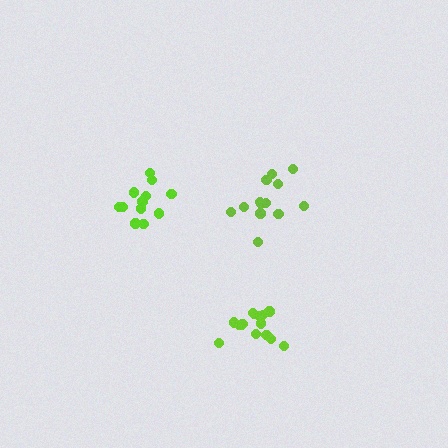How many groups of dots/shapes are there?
There are 3 groups.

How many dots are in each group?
Group 1: 12 dots, Group 2: 16 dots, Group 3: 13 dots (41 total).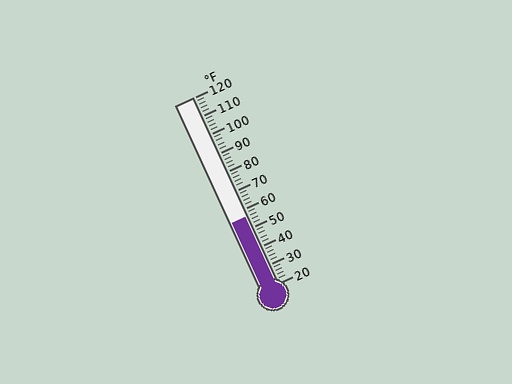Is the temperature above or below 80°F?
The temperature is below 80°F.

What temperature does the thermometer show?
The thermometer shows approximately 56°F.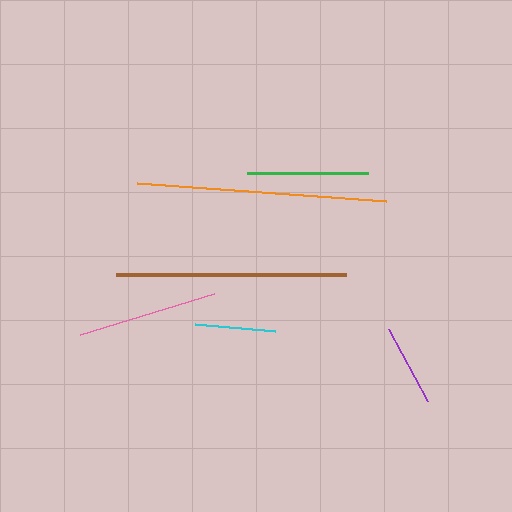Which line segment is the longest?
The orange line is the longest at approximately 250 pixels.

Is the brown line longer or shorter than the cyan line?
The brown line is longer than the cyan line.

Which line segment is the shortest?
The cyan line is the shortest at approximately 81 pixels.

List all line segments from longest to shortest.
From longest to shortest: orange, brown, pink, green, purple, cyan.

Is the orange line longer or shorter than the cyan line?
The orange line is longer than the cyan line.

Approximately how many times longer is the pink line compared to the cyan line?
The pink line is approximately 1.7 times the length of the cyan line.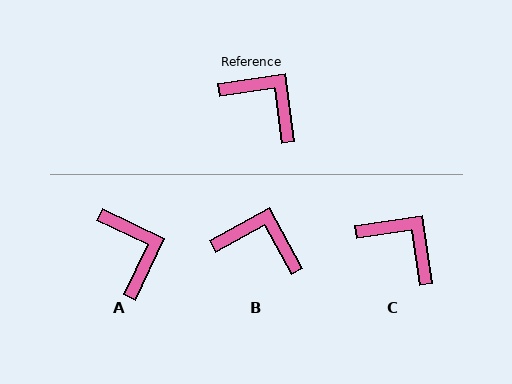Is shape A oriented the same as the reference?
No, it is off by about 33 degrees.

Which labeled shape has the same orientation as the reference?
C.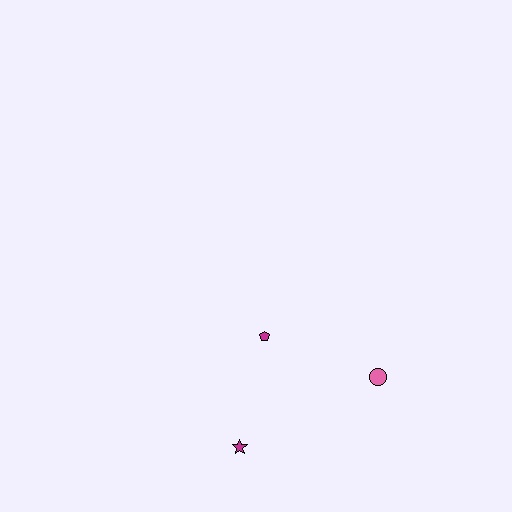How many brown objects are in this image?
There are no brown objects.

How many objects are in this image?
There are 3 objects.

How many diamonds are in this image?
There are no diamonds.